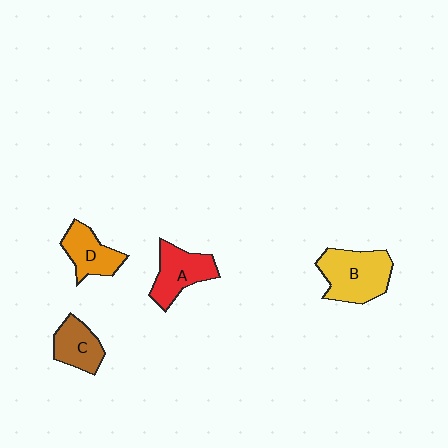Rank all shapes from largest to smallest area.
From largest to smallest: B (yellow), A (red), D (orange), C (brown).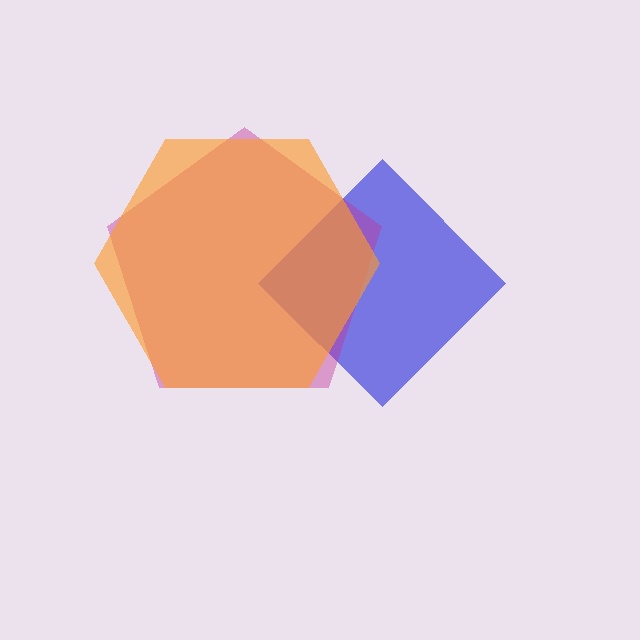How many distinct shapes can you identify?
There are 3 distinct shapes: a blue diamond, a magenta pentagon, an orange hexagon.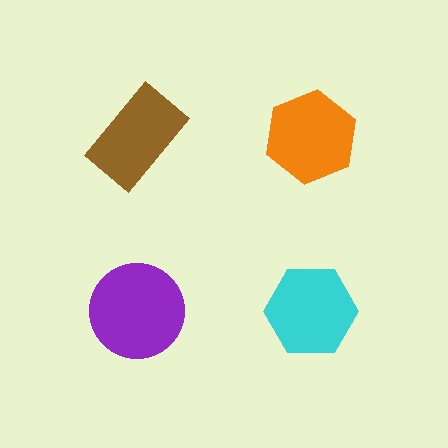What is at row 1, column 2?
An orange hexagon.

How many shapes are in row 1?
2 shapes.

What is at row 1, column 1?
A brown rectangle.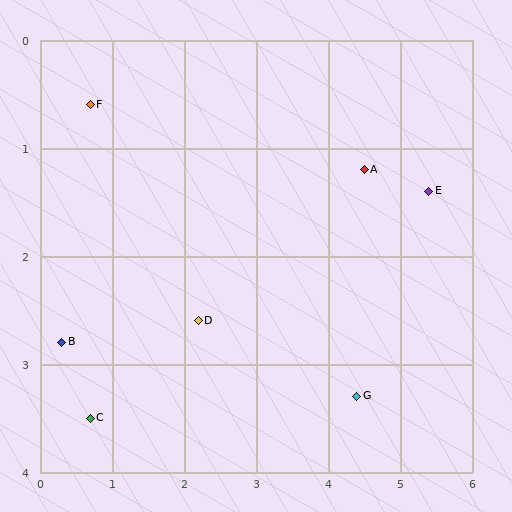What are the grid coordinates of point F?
Point F is at approximately (0.7, 0.6).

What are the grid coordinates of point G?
Point G is at approximately (4.4, 3.3).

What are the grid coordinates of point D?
Point D is at approximately (2.2, 2.6).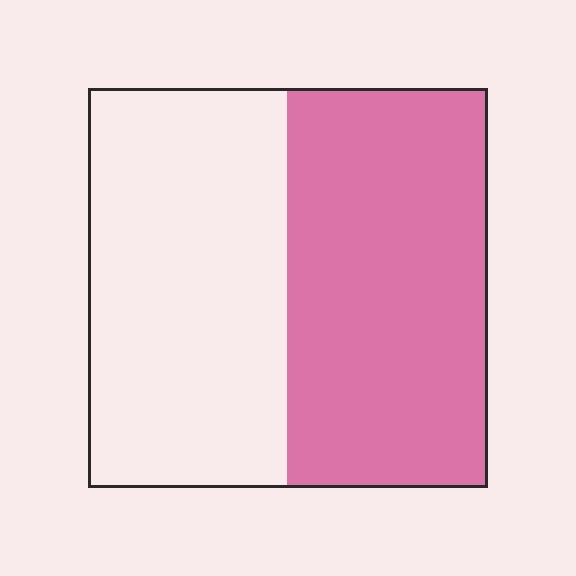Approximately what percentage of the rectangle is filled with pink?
Approximately 50%.